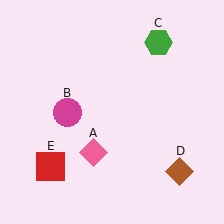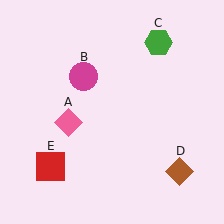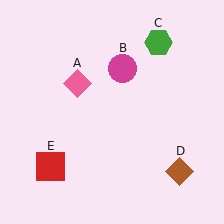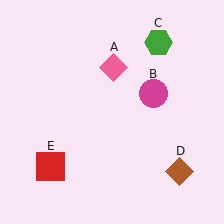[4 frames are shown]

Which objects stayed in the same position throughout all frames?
Green hexagon (object C) and brown diamond (object D) and red square (object E) remained stationary.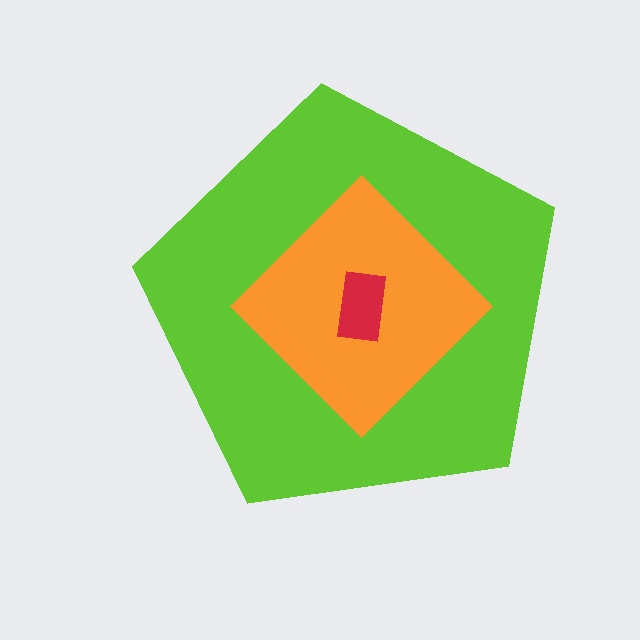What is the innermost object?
The red rectangle.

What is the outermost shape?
The lime pentagon.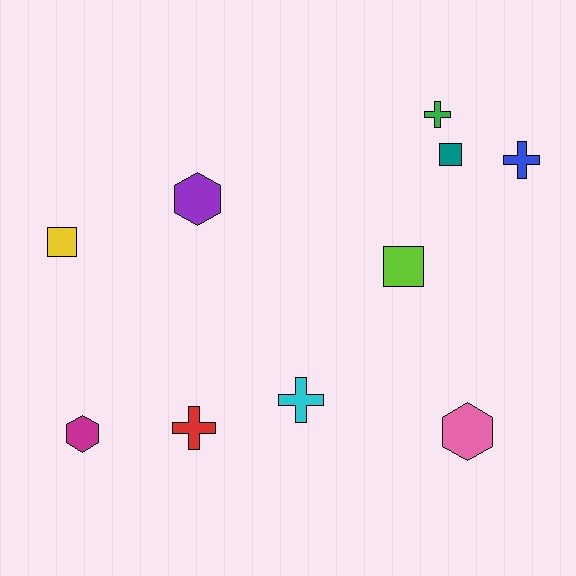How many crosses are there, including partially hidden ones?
There are 4 crosses.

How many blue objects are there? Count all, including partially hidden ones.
There is 1 blue object.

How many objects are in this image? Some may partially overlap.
There are 10 objects.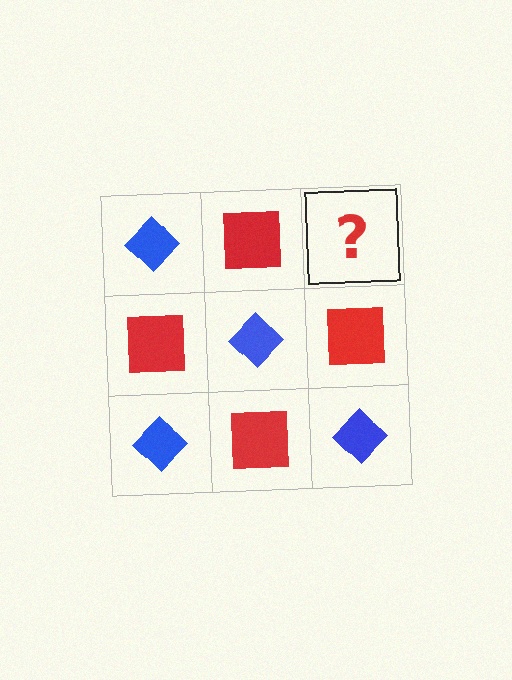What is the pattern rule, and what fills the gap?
The rule is that it alternates blue diamond and red square in a checkerboard pattern. The gap should be filled with a blue diamond.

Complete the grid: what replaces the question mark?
The question mark should be replaced with a blue diamond.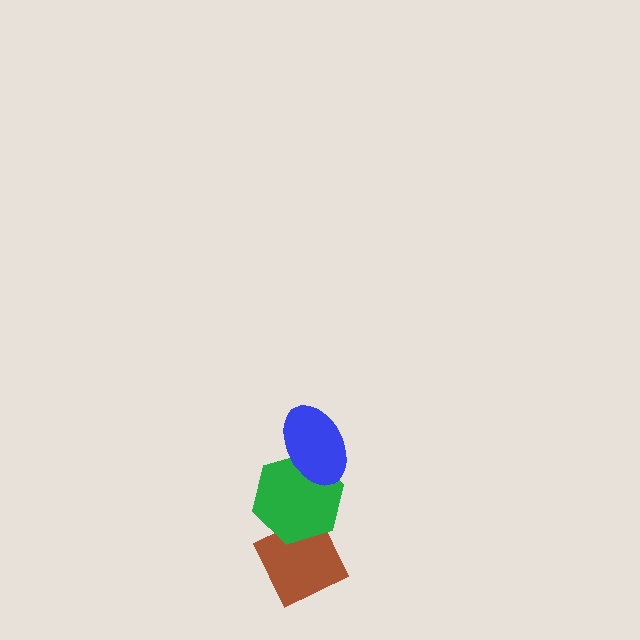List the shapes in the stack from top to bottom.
From top to bottom: the blue ellipse, the green hexagon, the brown diamond.